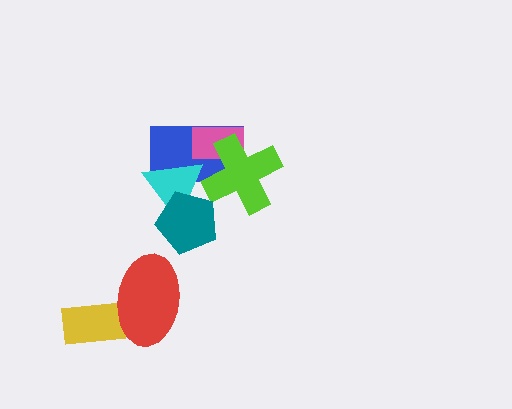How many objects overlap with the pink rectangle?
2 objects overlap with the pink rectangle.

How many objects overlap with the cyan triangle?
2 objects overlap with the cyan triangle.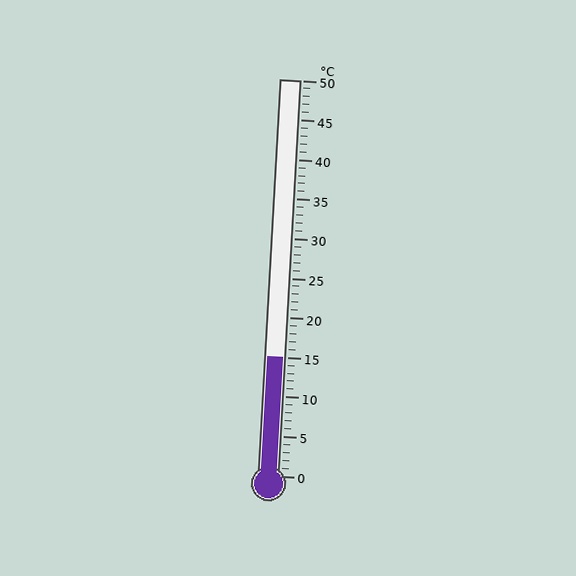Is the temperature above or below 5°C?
The temperature is above 5°C.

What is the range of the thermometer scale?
The thermometer scale ranges from 0°C to 50°C.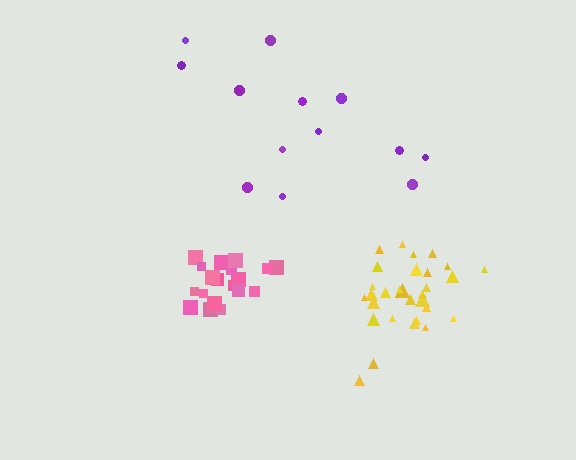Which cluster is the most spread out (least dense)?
Purple.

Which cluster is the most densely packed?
Pink.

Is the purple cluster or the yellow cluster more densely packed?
Yellow.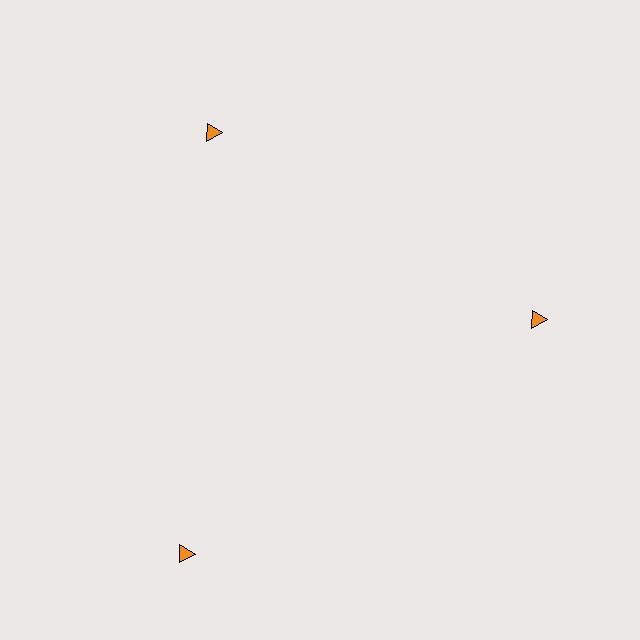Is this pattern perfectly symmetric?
No. The 3 orange triangles are arranged in a ring, but one element near the 7 o'clock position is pushed outward from the center, breaking the 3-fold rotational symmetry.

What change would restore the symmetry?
The symmetry would be restored by moving it inward, back onto the ring so that all 3 triangles sit at equal angles and equal distance from the center.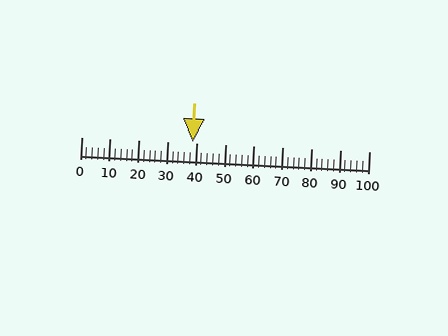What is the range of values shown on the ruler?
The ruler shows values from 0 to 100.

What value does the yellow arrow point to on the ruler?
The yellow arrow points to approximately 39.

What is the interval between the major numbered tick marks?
The major tick marks are spaced 10 units apart.